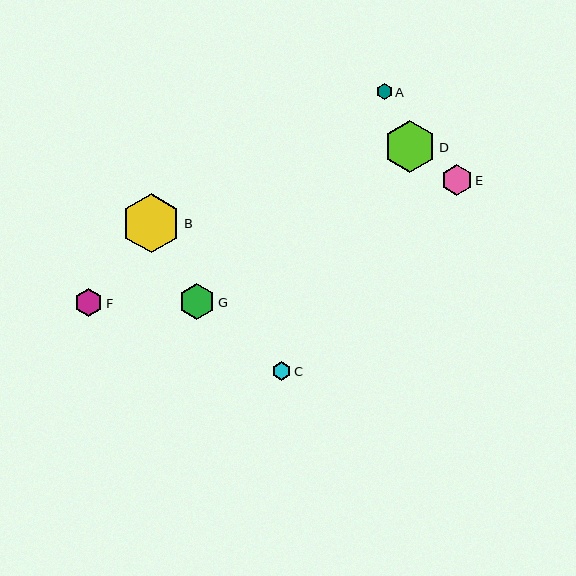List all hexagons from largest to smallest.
From largest to smallest: B, D, G, E, F, C, A.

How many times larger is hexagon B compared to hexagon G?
Hexagon B is approximately 1.6 times the size of hexagon G.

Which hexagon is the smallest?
Hexagon A is the smallest with a size of approximately 16 pixels.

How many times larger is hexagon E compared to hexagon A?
Hexagon E is approximately 1.9 times the size of hexagon A.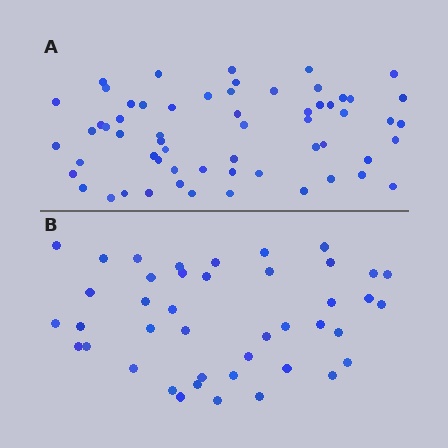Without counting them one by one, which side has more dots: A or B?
Region A (the top region) has more dots.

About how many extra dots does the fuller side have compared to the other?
Region A has approximately 20 more dots than region B.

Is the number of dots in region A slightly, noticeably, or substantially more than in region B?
Region A has noticeably more, but not dramatically so. The ratio is roughly 1.4 to 1.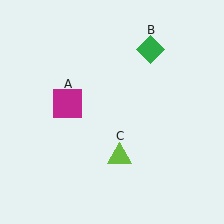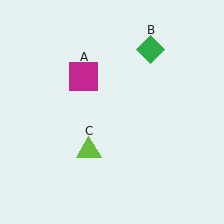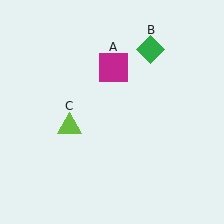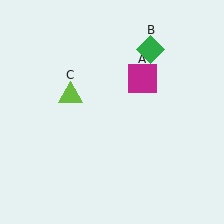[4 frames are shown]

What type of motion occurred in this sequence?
The magenta square (object A), lime triangle (object C) rotated clockwise around the center of the scene.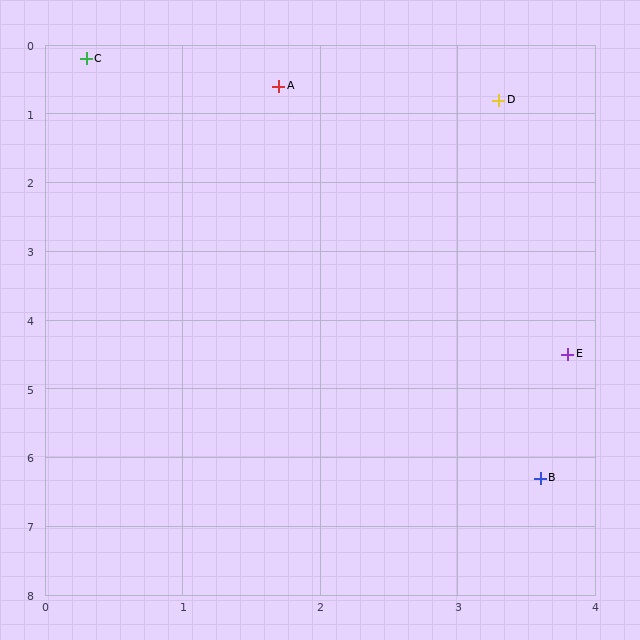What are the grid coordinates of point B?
Point B is at approximately (3.6, 6.3).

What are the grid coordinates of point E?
Point E is at approximately (3.8, 4.5).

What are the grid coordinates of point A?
Point A is at approximately (1.7, 0.6).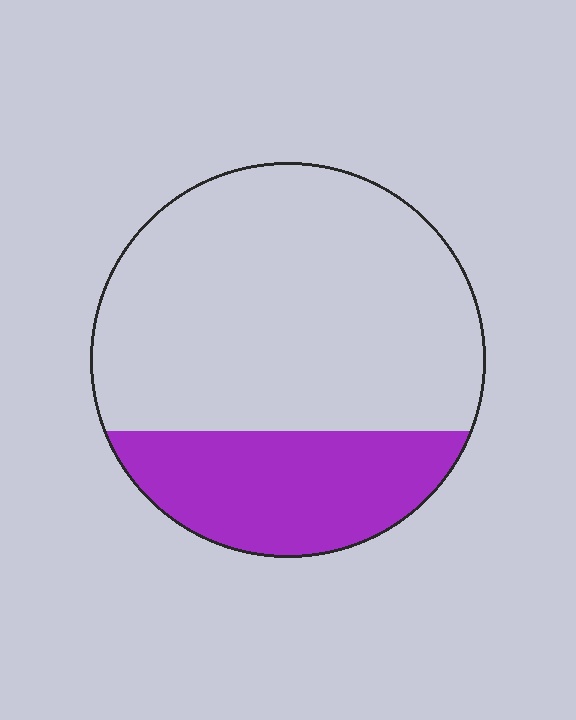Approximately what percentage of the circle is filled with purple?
Approximately 30%.